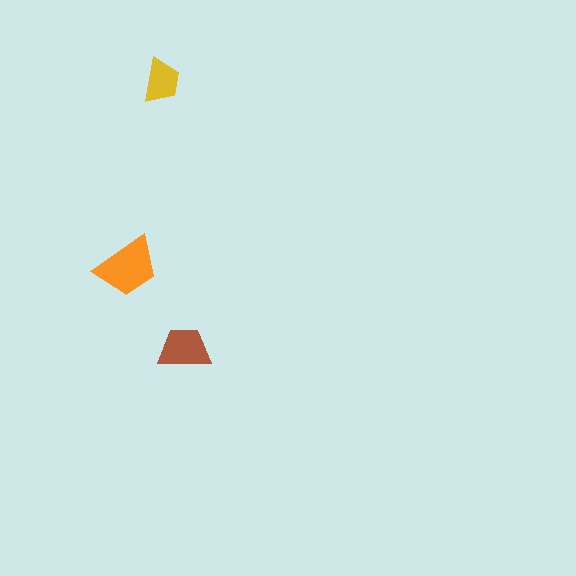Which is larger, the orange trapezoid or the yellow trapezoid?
The orange one.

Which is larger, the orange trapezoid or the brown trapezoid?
The orange one.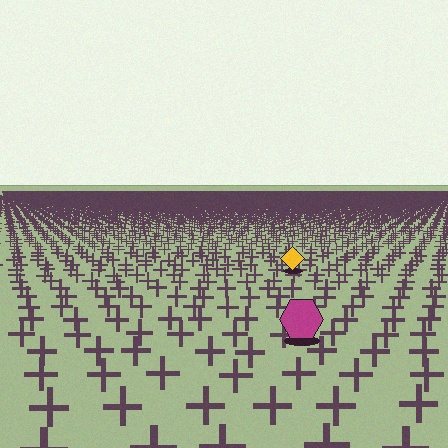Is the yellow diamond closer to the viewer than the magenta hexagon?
No. The magenta hexagon is closer — you can tell from the texture gradient: the ground texture is coarser near it.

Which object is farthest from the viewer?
The yellow diamond is farthest from the viewer. It appears smaller and the ground texture around it is denser.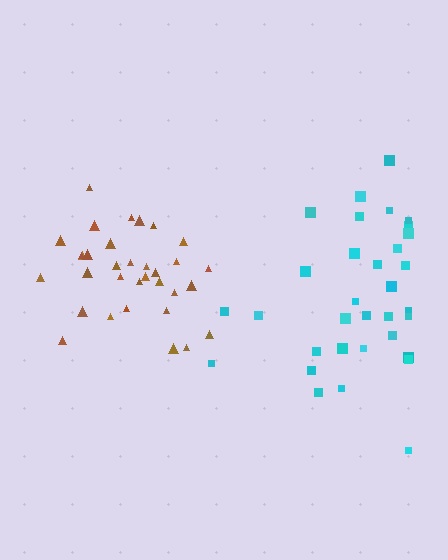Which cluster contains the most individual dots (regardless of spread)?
Brown (33).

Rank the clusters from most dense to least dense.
brown, cyan.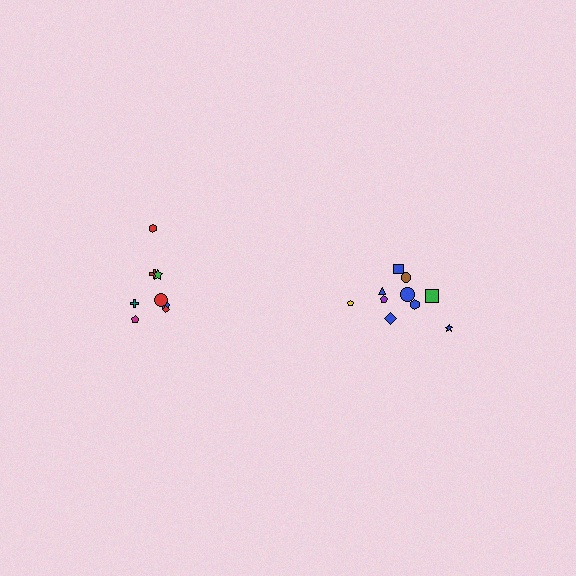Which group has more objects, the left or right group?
The right group.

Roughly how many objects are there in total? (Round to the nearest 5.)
Roughly 20 objects in total.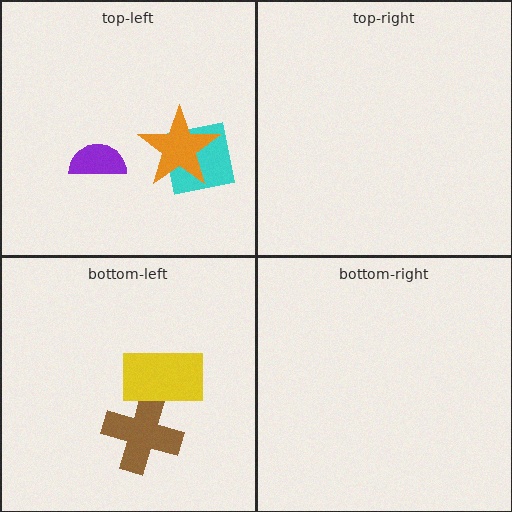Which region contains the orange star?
The top-left region.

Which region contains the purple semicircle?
The top-left region.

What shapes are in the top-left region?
The cyan square, the orange star, the purple semicircle.